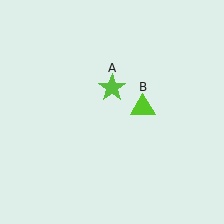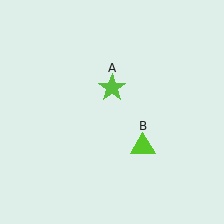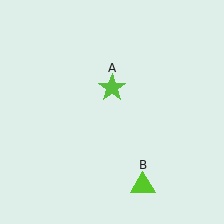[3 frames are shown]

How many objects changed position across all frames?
1 object changed position: lime triangle (object B).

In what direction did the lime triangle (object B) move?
The lime triangle (object B) moved down.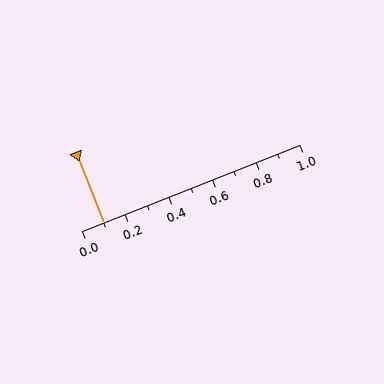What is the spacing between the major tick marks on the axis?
The major ticks are spaced 0.2 apart.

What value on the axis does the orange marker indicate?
The marker indicates approximately 0.1.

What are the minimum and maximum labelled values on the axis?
The axis runs from 0.0 to 1.0.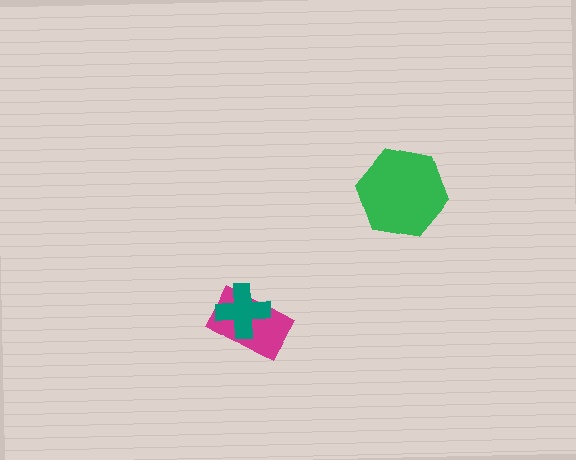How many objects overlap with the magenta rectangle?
1 object overlaps with the magenta rectangle.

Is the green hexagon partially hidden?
No, no other shape covers it.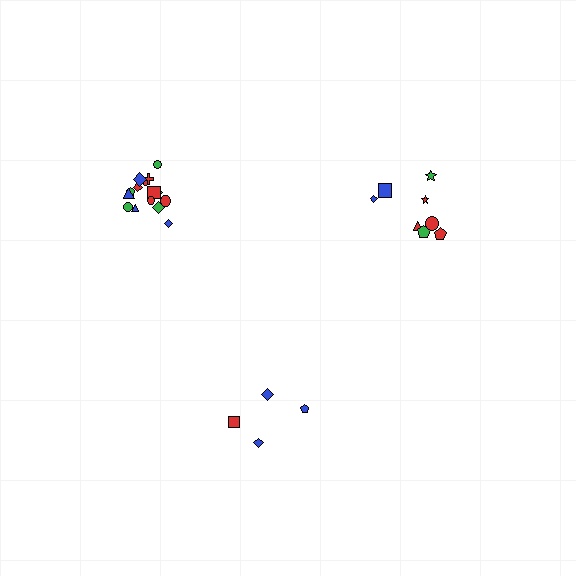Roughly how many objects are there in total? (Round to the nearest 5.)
Roughly 25 objects in total.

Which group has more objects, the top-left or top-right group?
The top-left group.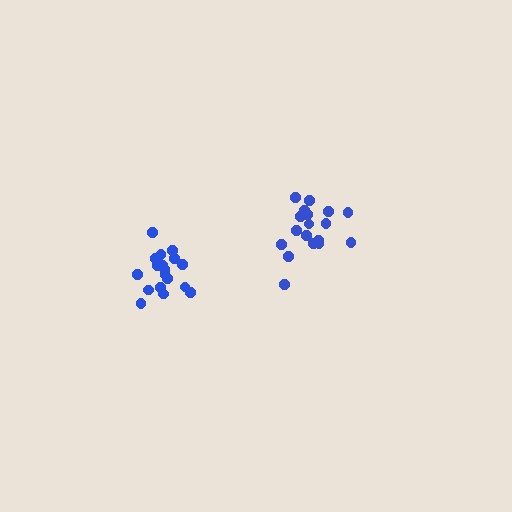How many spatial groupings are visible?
There are 2 spatial groupings.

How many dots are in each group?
Group 1: 19 dots, Group 2: 19 dots (38 total).